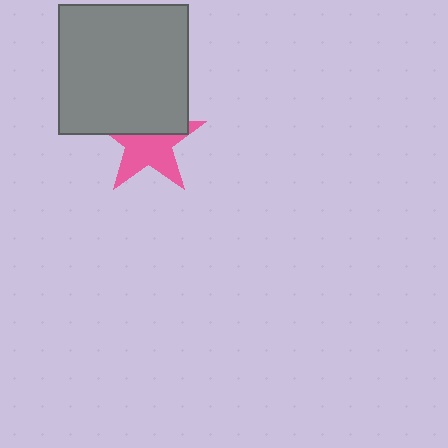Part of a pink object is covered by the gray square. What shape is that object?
It is a star.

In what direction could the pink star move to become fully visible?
The pink star could move down. That would shift it out from behind the gray square entirely.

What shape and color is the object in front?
The object in front is a gray square.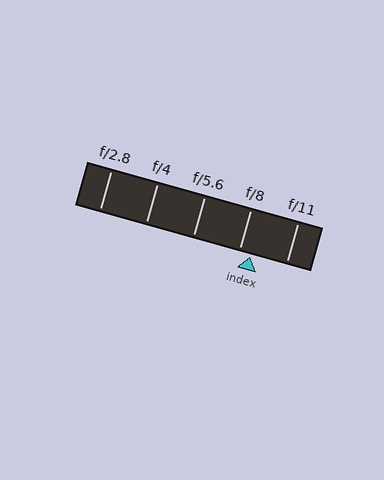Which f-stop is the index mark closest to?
The index mark is closest to f/8.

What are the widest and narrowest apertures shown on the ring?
The widest aperture shown is f/2.8 and the narrowest is f/11.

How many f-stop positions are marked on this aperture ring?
There are 5 f-stop positions marked.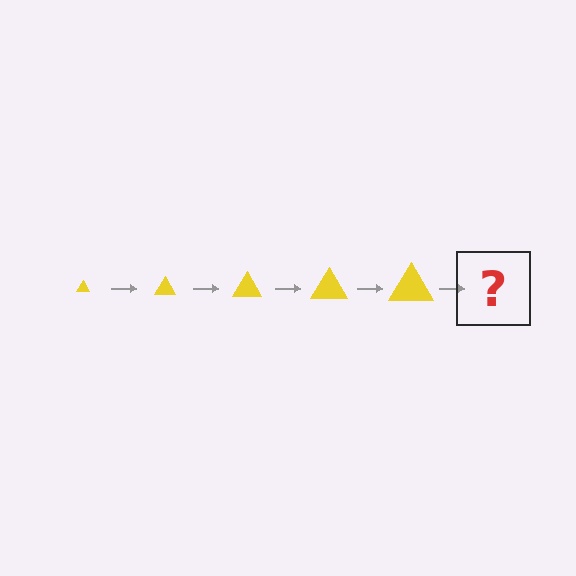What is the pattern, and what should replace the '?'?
The pattern is that the triangle gets progressively larger each step. The '?' should be a yellow triangle, larger than the previous one.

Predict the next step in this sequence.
The next step is a yellow triangle, larger than the previous one.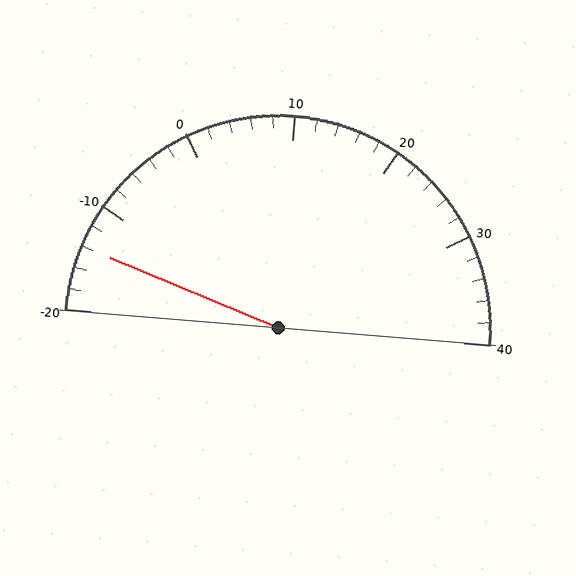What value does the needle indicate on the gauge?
The needle indicates approximately -14.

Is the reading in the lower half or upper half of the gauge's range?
The reading is in the lower half of the range (-20 to 40).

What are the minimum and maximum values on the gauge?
The gauge ranges from -20 to 40.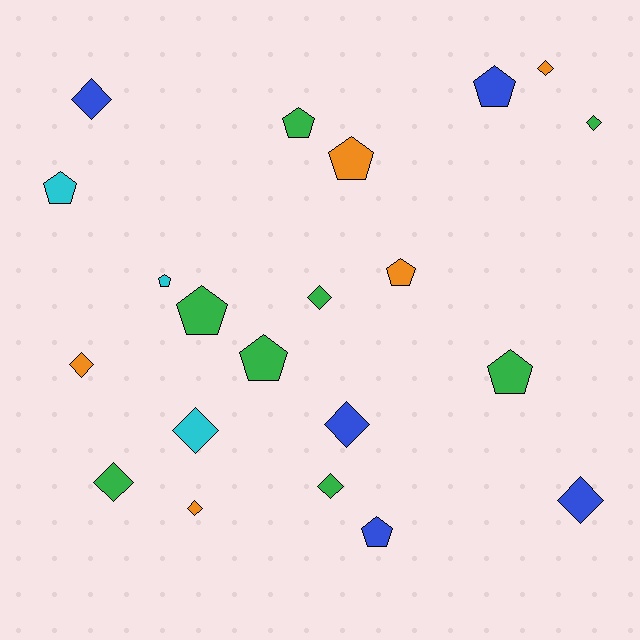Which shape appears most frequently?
Diamond, with 11 objects.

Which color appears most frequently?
Green, with 8 objects.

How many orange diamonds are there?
There are 3 orange diamonds.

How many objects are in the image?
There are 21 objects.